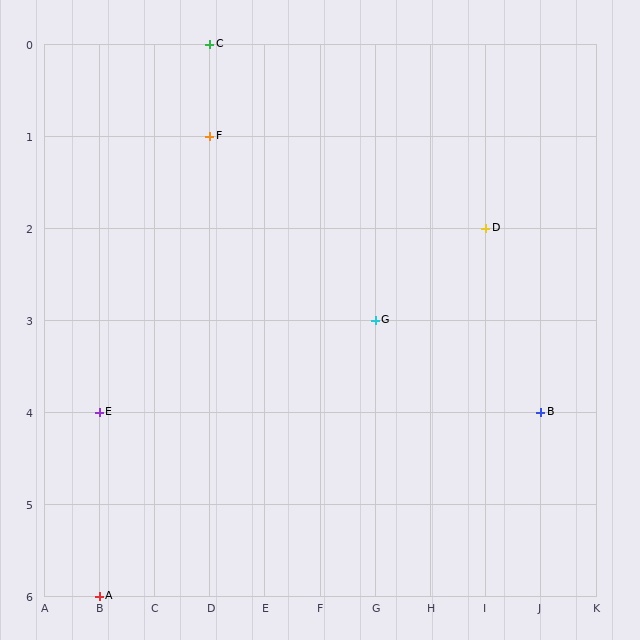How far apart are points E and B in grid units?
Points E and B are 8 columns apart.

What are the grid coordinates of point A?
Point A is at grid coordinates (B, 6).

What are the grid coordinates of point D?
Point D is at grid coordinates (I, 2).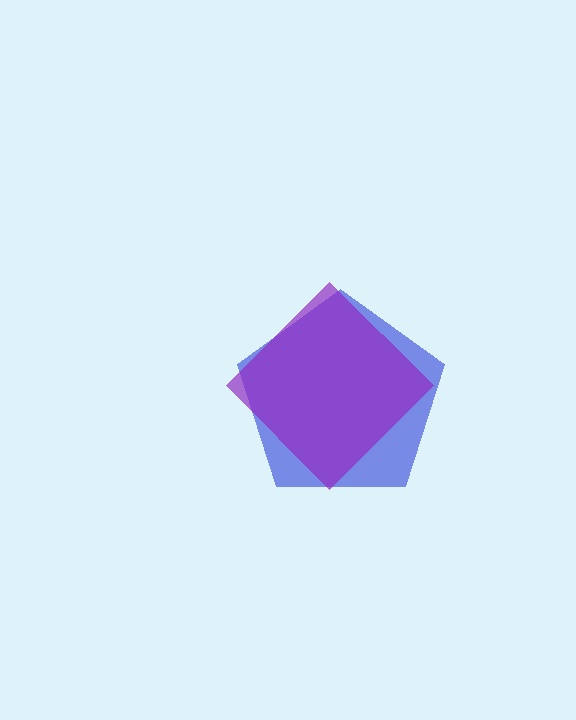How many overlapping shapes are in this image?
There are 2 overlapping shapes in the image.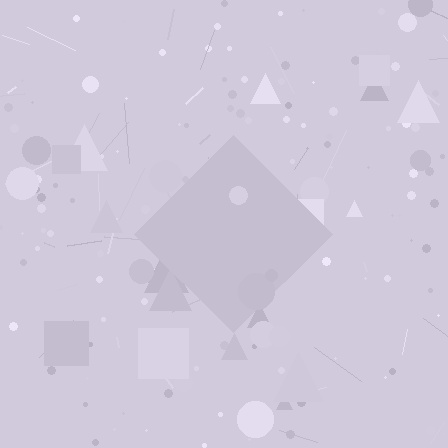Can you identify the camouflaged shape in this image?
The camouflaged shape is a diamond.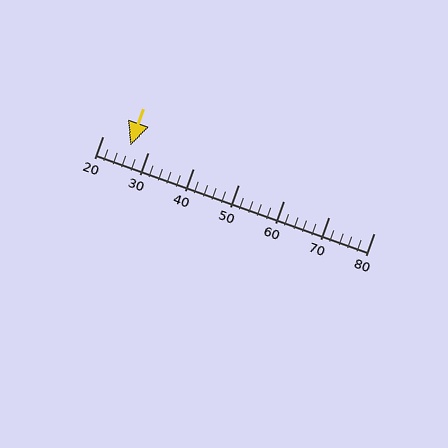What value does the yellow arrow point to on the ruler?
The yellow arrow points to approximately 26.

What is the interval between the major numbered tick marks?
The major tick marks are spaced 10 units apart.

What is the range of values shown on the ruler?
The ruler shows values from 20 to 80.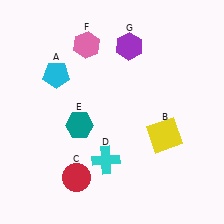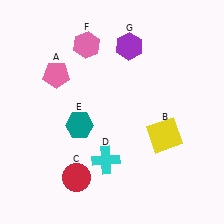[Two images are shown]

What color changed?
The pentagon (A) changed from cyan in Image 1 to pink in Image 2.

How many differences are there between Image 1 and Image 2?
There is 1 difference between the two images.